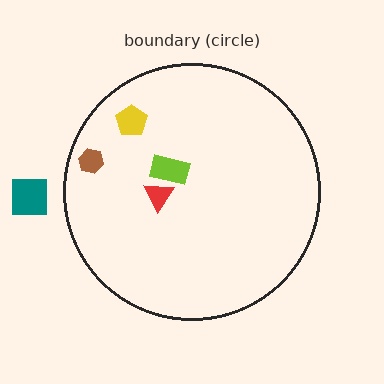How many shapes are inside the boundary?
4 inside, 1 outside.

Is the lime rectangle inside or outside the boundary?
Inside.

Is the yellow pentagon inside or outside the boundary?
Inside.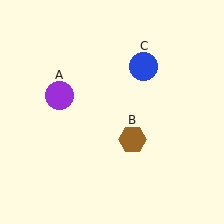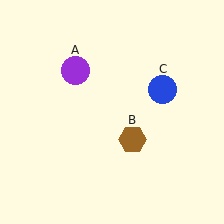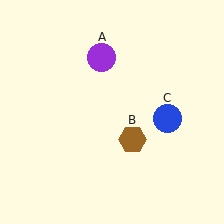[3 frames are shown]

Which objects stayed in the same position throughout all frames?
Brown hexagon (object B) remained stationary.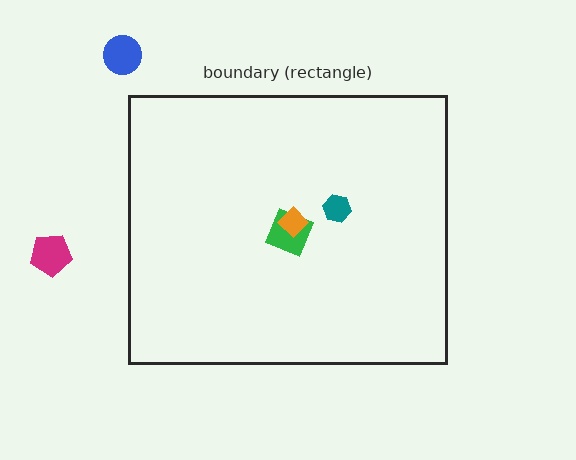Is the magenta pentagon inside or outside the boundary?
Outside.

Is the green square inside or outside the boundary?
Inside.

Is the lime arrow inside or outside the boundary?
Inside.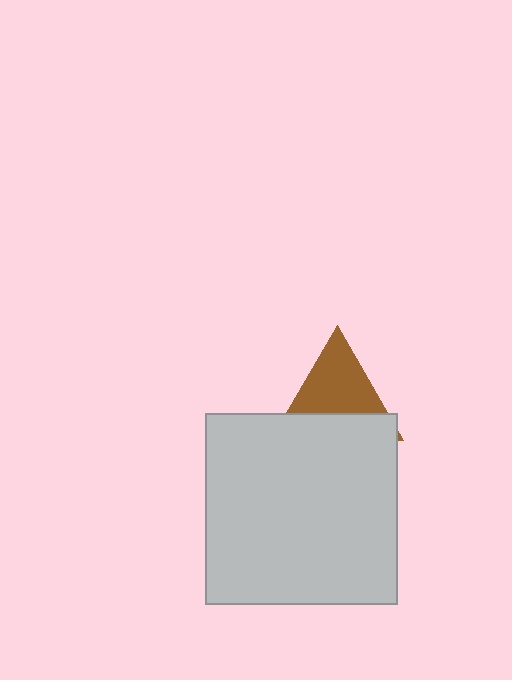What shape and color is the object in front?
The object in front is a light gray square.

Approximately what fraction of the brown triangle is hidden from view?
Roughly 42% of the brown triangle is hidden behind the light gray square.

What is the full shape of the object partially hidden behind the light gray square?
The partially hidden object is a brown triangle.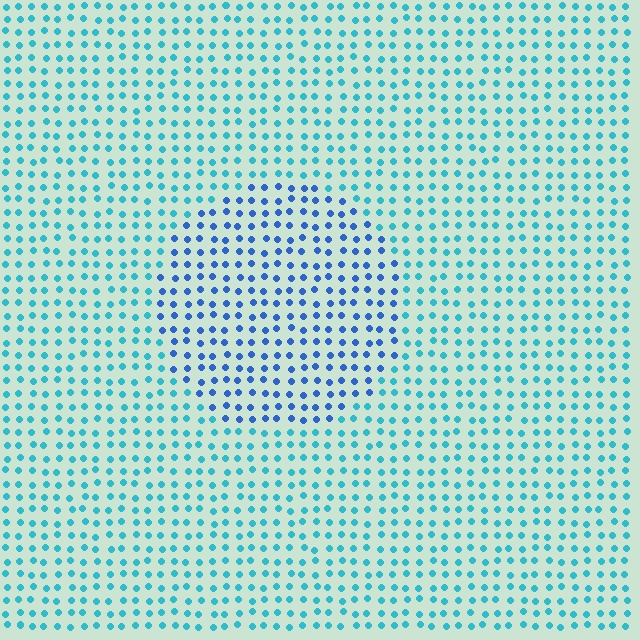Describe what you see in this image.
The image is filled with small cyan elements in a uniform arrangement. A circle-shaped region is visible where the elements are tinted to a slightly different hue, forming a subtle color boundary.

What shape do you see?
I see a circle.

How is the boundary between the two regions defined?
The boundary is defined purely by a slight shift in hue (about 34 degrees). Spacing, size, and orientation are identical on both sides.